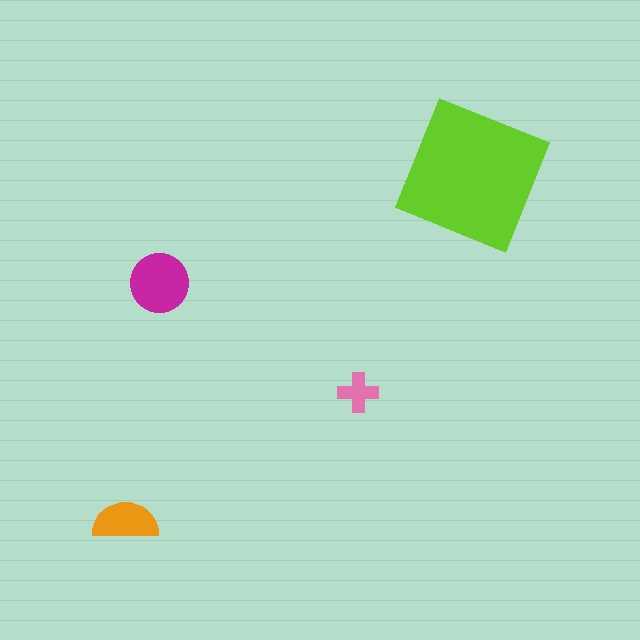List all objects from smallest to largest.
The pink cross, the orange semicircle, the magenta circle, the lime square.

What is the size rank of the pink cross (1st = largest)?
4th.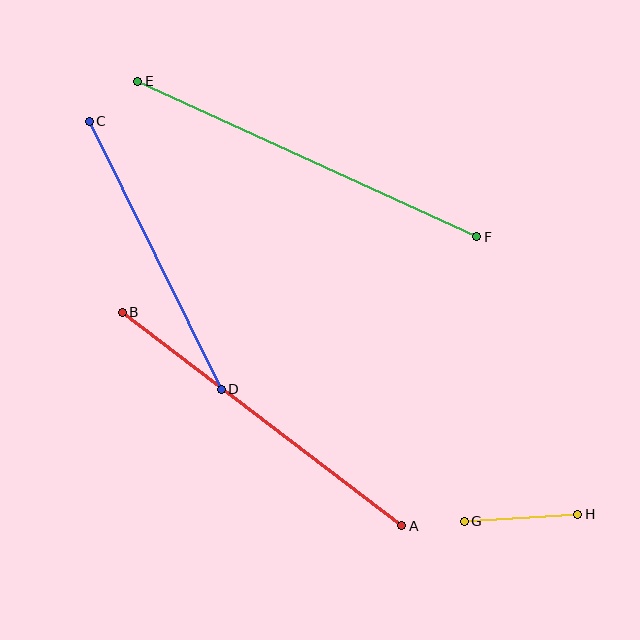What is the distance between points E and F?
The distance is approximately 373 pixels.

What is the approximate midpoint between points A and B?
The midpoint is at approximately (262, 419) pixels.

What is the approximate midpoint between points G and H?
The midpoint is at approximately (521, 518) pixels.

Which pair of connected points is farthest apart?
Points E and F are farthest apart.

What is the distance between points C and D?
The distance is approximately 299 pixels.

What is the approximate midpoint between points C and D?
The midpoint is at approximately (155, 255) pixels.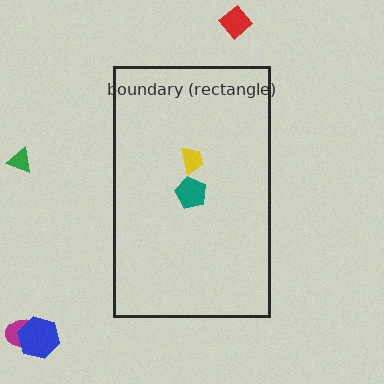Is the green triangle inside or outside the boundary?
Outside.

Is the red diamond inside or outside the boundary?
Outside.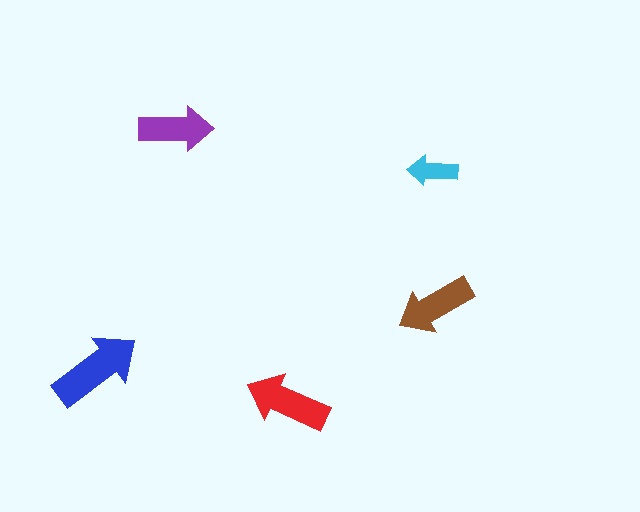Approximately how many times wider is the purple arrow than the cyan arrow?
About 1.5 times wider.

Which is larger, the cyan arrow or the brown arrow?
The brown one.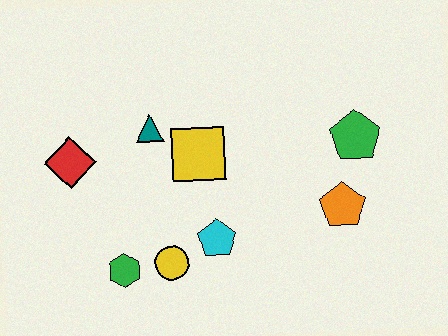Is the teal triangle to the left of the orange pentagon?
Yes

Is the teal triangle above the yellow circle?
Yes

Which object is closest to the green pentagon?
The orange pentagon is closest to the green pentagon.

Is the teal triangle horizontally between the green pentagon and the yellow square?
No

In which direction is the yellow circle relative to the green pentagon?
The yellow circle is to the left of the green pentagon.